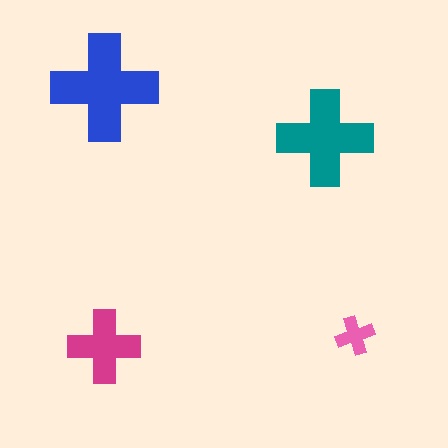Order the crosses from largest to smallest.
the blue one, the teal one, the magenta one, the pink one.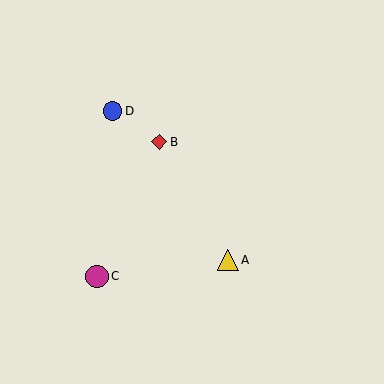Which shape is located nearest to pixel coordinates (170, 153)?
The red diamond (labeled B) at (159, 142) is nearest to that location.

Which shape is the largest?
The magenta circle (labeled C) is the largest.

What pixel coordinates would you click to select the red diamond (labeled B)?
Click at (159, 142) to select the red diamond B.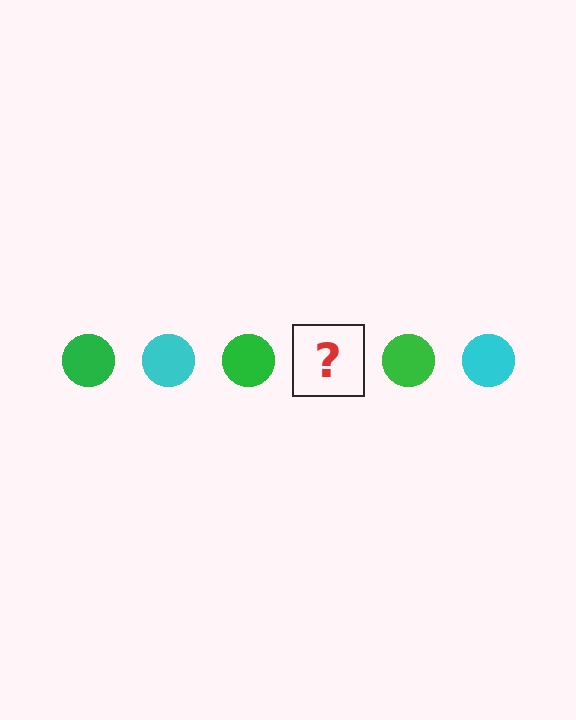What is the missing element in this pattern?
The missing element is a cyan circle.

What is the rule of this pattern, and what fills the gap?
The rule is that the pattern cycles through green, cyan circles. The gap should be filled with a cyan circle.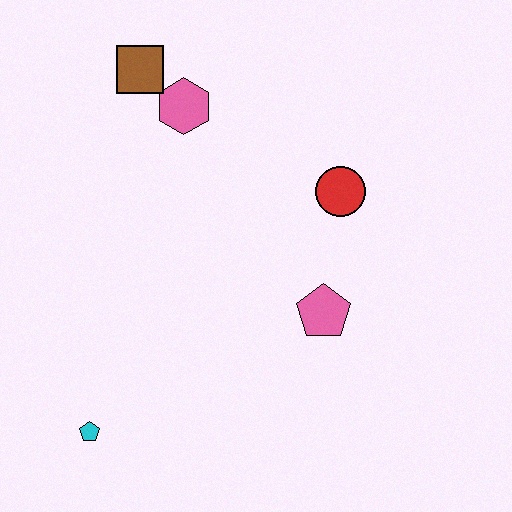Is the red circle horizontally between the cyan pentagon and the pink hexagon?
No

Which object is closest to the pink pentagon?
The red circle is closest to the pink pentagon.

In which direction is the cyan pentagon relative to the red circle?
The cyan pentagon is to the left of the red circle.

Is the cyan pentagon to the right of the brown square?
No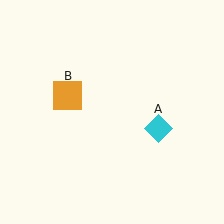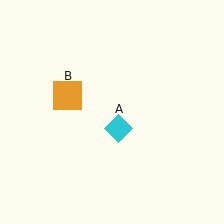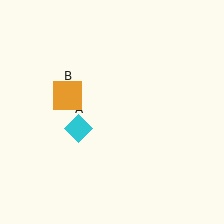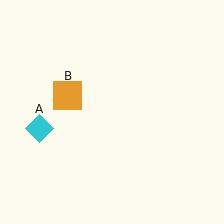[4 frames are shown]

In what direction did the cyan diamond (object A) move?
The cyan diamond (object A) moved left.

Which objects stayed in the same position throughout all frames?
Orange square (object B) remained stationary.